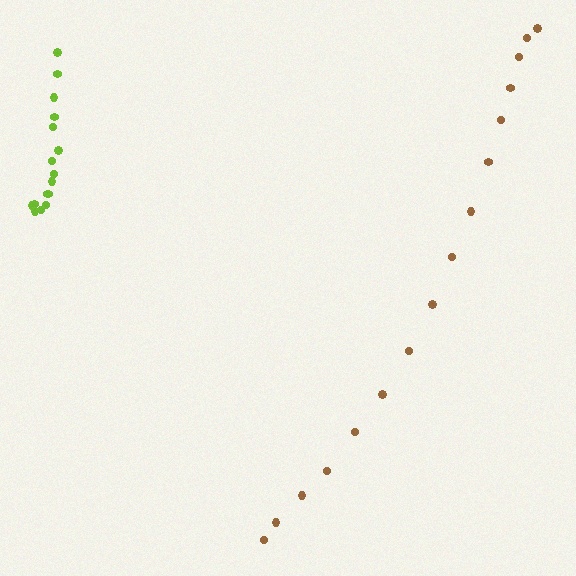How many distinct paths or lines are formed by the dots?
There are 2 distinct paths.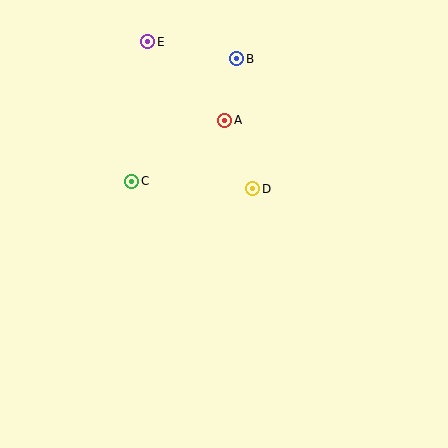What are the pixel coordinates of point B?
Point B is at (237, 59).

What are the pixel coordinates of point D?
Point D is at (253, 189).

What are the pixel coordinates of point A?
Point A is at (225, 120).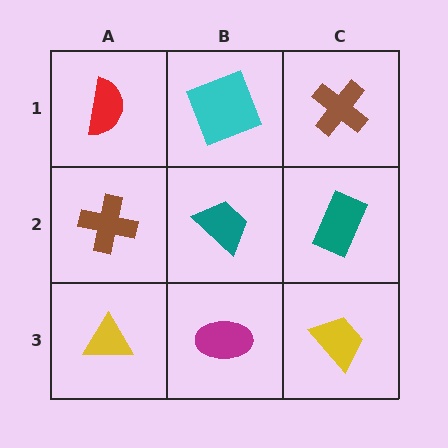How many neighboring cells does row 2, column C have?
3.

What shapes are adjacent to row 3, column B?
A teal trapezoid (row 2, column B), a yellow triangle (row 3, column A), a yellow trapezoid (row 3, column C).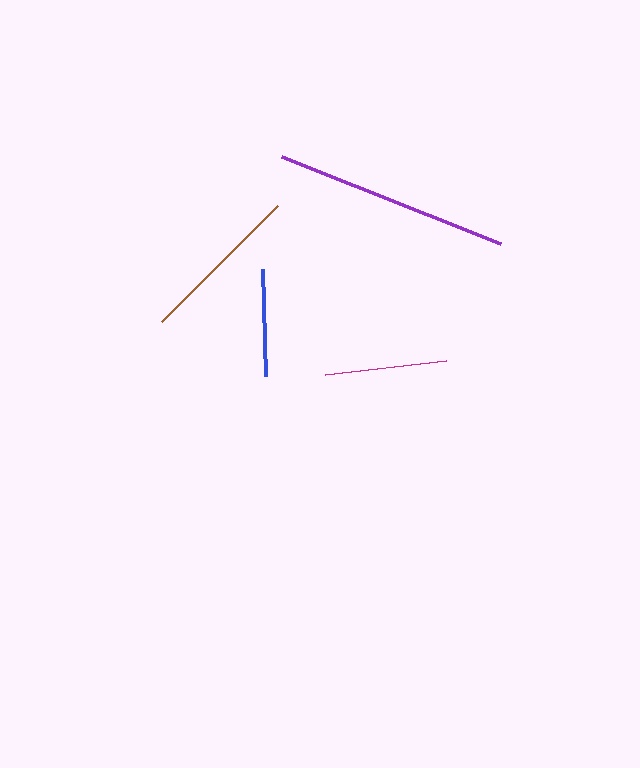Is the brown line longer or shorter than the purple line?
The purple line is longer than the brown line.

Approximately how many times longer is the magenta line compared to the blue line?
The magenta line is approximately 1.1 times the length of the blue line.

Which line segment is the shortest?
The blue line is the shortest at approximately 108 pixels.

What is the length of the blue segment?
The blue segment is approximately 108 pixels long.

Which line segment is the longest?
The purple line is the longest at approximately 236 pixels.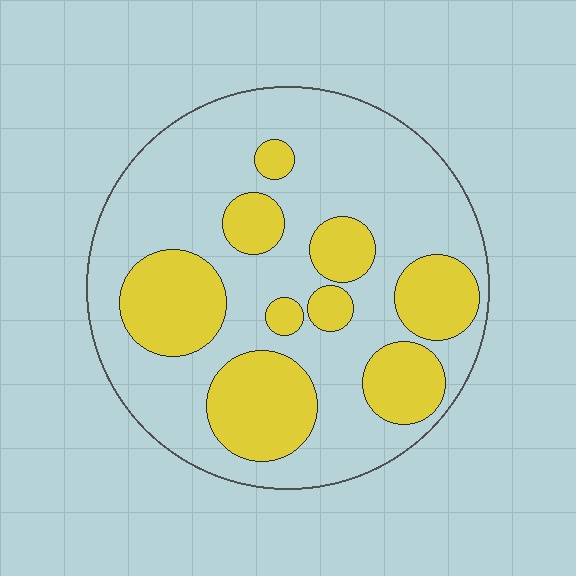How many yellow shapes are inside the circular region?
9.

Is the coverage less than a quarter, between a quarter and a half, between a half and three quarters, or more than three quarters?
Between a quarter and a half.